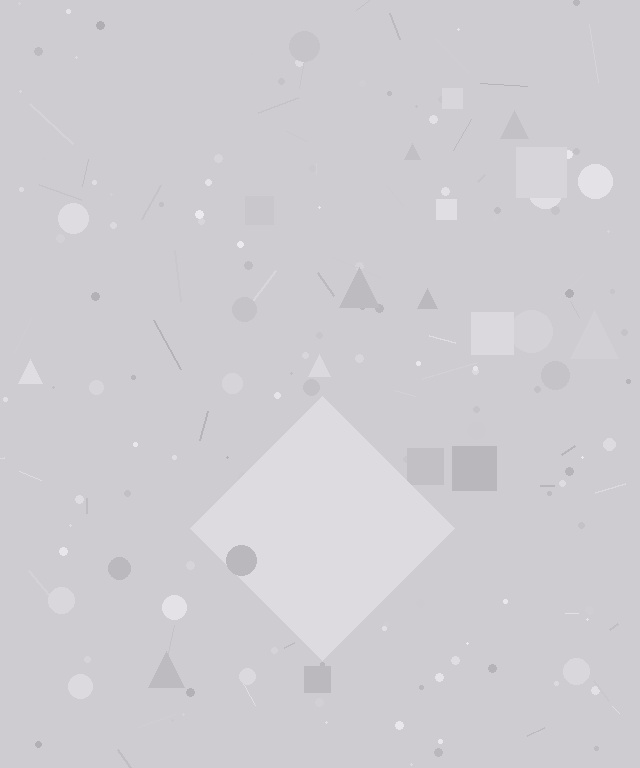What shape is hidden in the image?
A diamond is hidden in the image.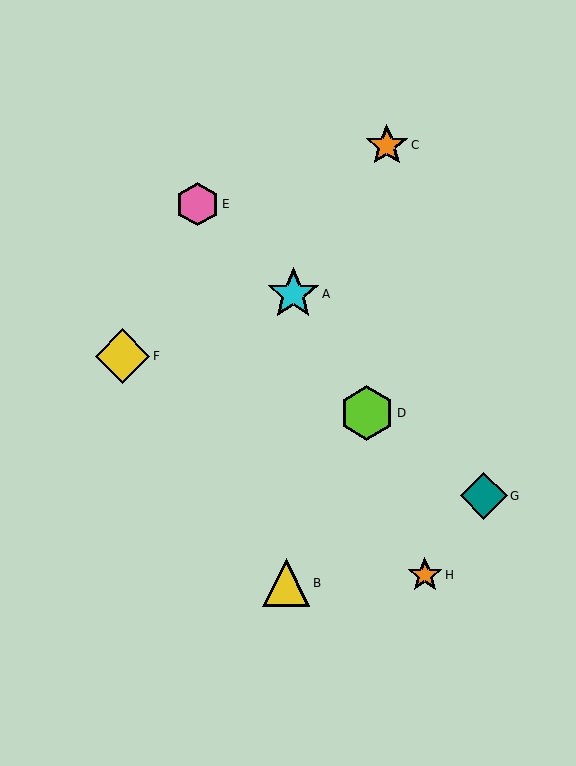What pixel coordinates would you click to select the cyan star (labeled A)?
Click at (293, 294) to select the cyan star A.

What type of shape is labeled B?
Shape B is a yellow triangle.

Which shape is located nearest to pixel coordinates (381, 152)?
The orange star (labeled C) at (387, 145) is nearest to that location.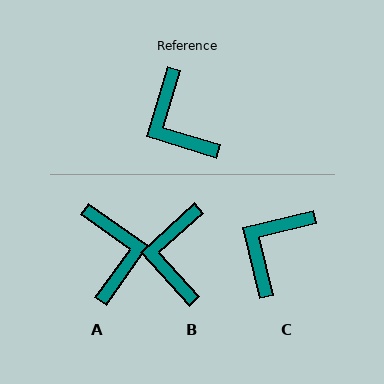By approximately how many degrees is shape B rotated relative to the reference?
Approximately 31 degrees clockwise.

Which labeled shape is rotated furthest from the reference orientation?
A, about 162 degrees away.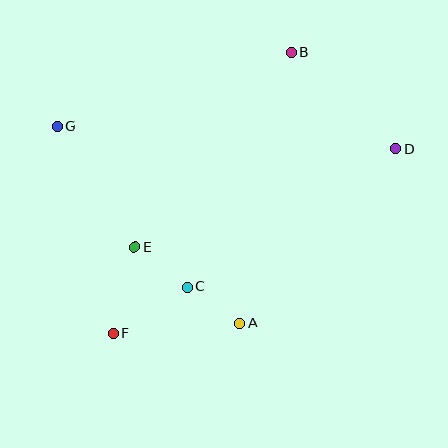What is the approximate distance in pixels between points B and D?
The distance between B and D is approximately 142 pixels.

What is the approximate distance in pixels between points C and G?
The distance between C and G is approximately 207 pixels.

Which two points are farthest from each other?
Points D and G are farthest from each other.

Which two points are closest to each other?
Points A and C are closest to each other.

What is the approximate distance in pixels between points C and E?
The distance between C and E is approximately 66 pixels.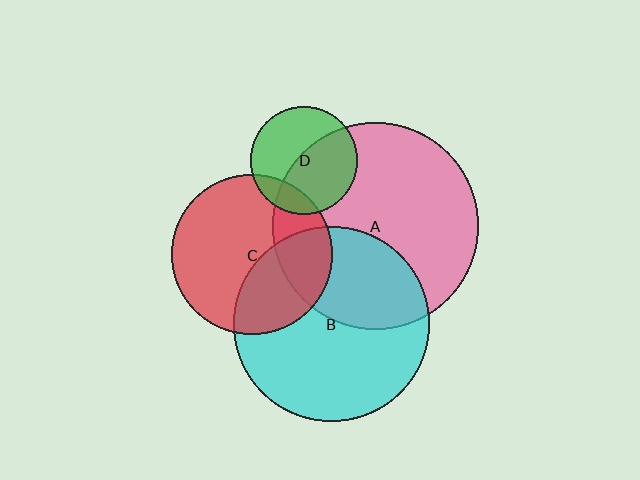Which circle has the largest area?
Circle A (pink).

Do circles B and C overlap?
Yes.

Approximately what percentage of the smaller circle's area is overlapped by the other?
Approximately 35%.